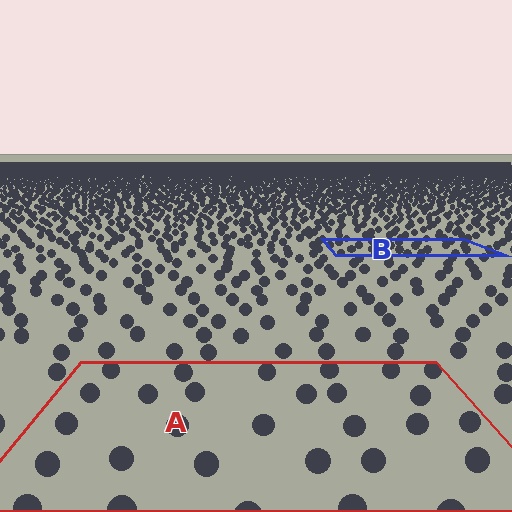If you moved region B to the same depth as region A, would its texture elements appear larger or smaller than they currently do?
They would appear larger. At a closer depth, the same texture elements are projected at a bigger on-screen size.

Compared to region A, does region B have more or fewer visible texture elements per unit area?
Region B has more texture elements per unit area — they are packed more densely because it is farther away.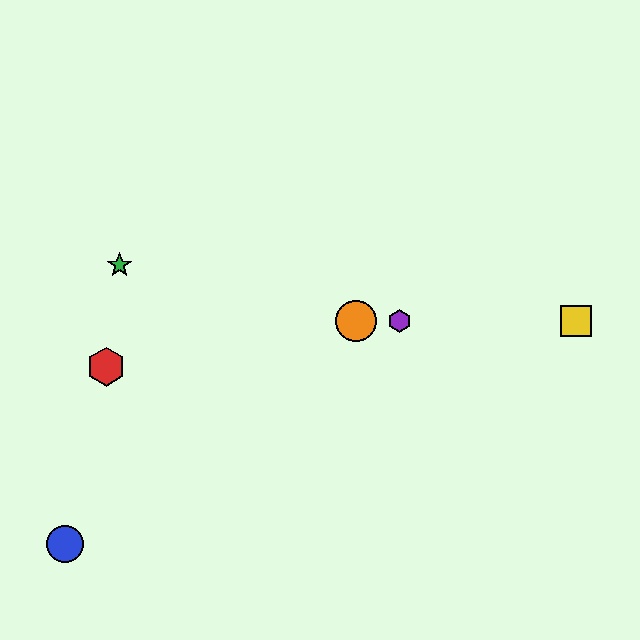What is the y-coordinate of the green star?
The green star is at y≈265.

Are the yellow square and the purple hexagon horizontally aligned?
Yes, both are at y≈321.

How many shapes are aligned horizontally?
3 shapes (the yellow square, the purple hexagon, the orange circle) are aligned horizontally.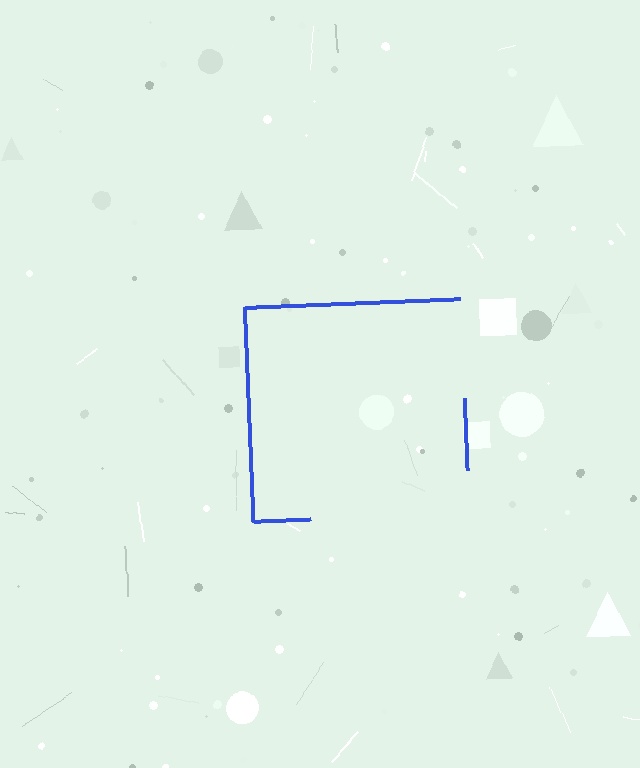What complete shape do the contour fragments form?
The contour fragments form a square.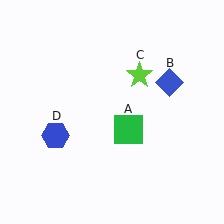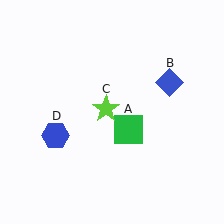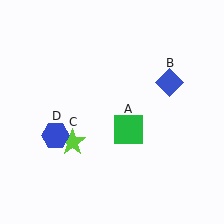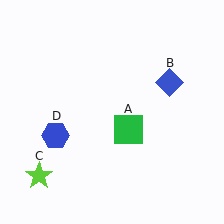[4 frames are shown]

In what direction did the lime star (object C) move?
The lime star (object C) moved down and to the left.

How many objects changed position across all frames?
1 object changed position: lime star (object C).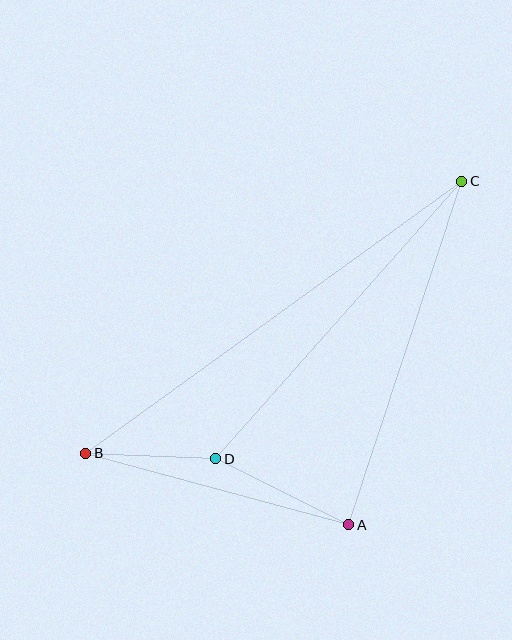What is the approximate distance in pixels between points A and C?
The distance between A and C is approximately 361 pixels.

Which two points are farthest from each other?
Points B and C are farthest from each other.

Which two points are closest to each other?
Points B and D are closest to each other.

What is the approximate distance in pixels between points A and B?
The distance between A and B is approximately 273 pixels.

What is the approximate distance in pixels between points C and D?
The distance between C and D is approximately 371 pixels.